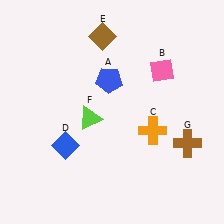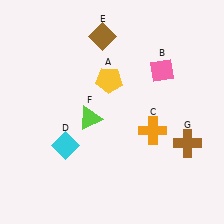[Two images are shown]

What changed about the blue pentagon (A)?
In Image 1, A is blue. In Image 2, it changed to yellow.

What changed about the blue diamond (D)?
In Image 1, D is blue. In Image 2, it changed to cyan.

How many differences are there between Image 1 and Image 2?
There are 2 differences between the two images.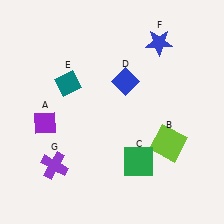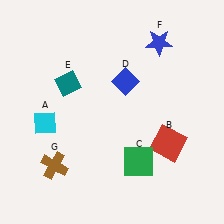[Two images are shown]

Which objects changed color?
A changed from purple to cyan. B changed from lime to red. G changed from purple to brown.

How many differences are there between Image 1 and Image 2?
There are 3 differences between the two images.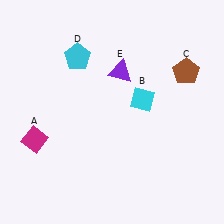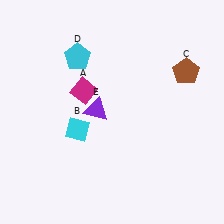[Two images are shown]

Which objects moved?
The objects that moved are: the magenta diamond (A), the cyan diamond (B), the purple triangle (E).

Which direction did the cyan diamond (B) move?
The cyan diamond (B) moved left.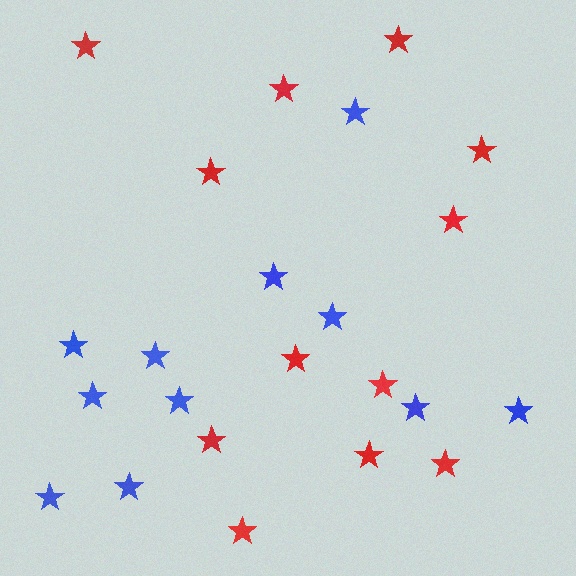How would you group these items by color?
There are 2 groups: one group of blue stars (11) and one group of red stars (12).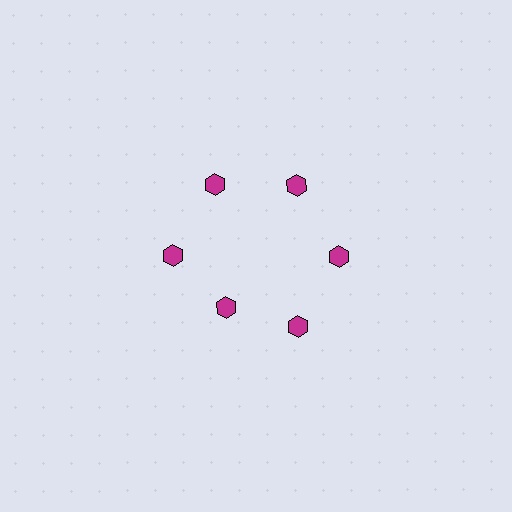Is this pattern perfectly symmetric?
No. The 6 magenta hexagons are arranged in a ring, but one element near the 7 o'clock position is pulled inward toward the center, breaking the 6-fold rotational symmetry.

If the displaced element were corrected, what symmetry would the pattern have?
It would have 6-fold rotational symmetry — the pattern would map onto itself every 60 degrees.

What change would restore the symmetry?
The symmetry would be restored by moving it outward, back onto the ring so that all 6 hexagons sit at equal angles and equal distance from the center.